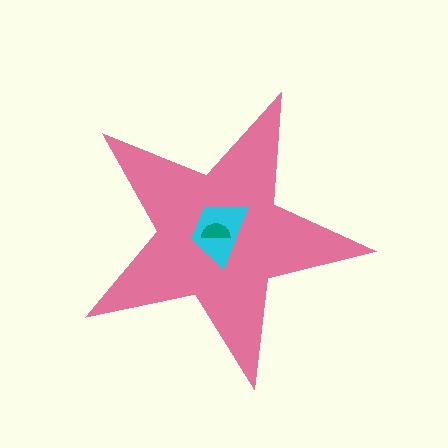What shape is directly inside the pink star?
The cyan trapezoid.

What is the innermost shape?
The teal semicircle.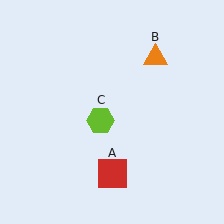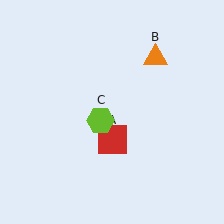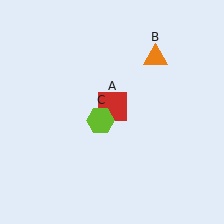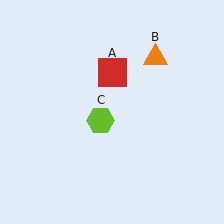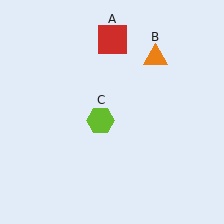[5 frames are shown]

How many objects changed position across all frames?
1 object changed position: red square (object A).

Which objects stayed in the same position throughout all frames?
Orange triangle (object B) and lime hexagon (object C) remained stationary.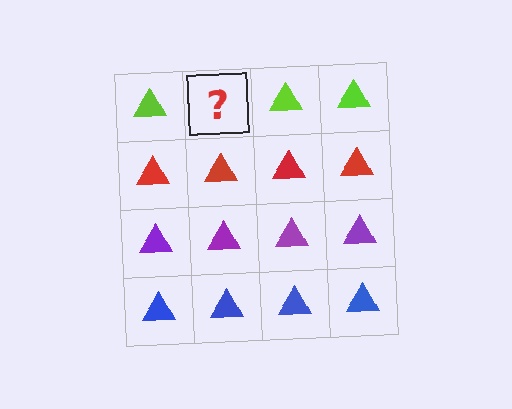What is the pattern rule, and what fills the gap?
The rule is that each row has a consistent color. The gap should be filled with a lime triangle.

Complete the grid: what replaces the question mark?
The question mark should be replaced with a lime triangle.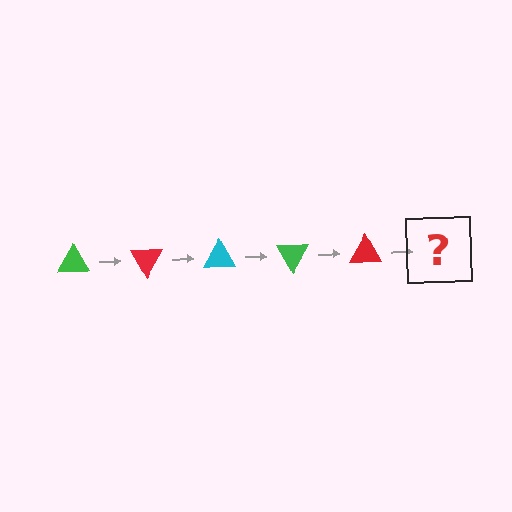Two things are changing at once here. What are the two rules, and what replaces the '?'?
The two rules are that it rotates 60 degrees each step and the color cycles through green, red, and cyan. The '?' should be a cyan triangle, rotated 300 degrees from the start.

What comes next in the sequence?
The next element should be a cyan triangle, rotated 300 degrees from the start.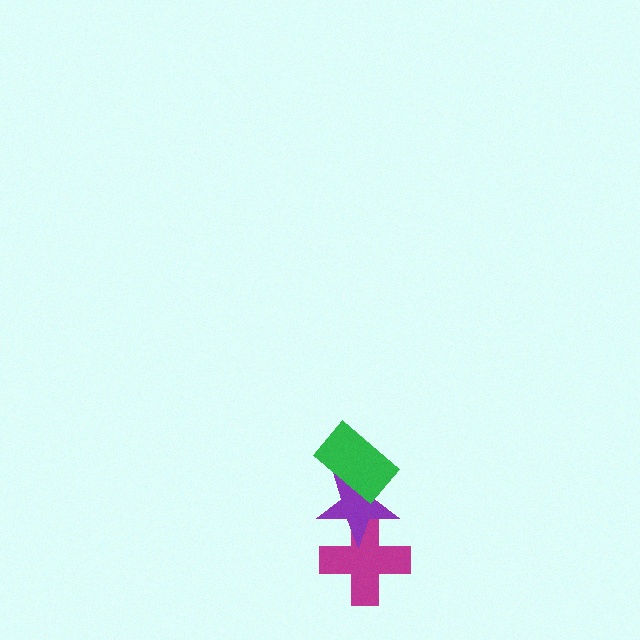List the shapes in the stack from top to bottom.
From top to bottom: the green rectangle, the purple star, the magenta cross.